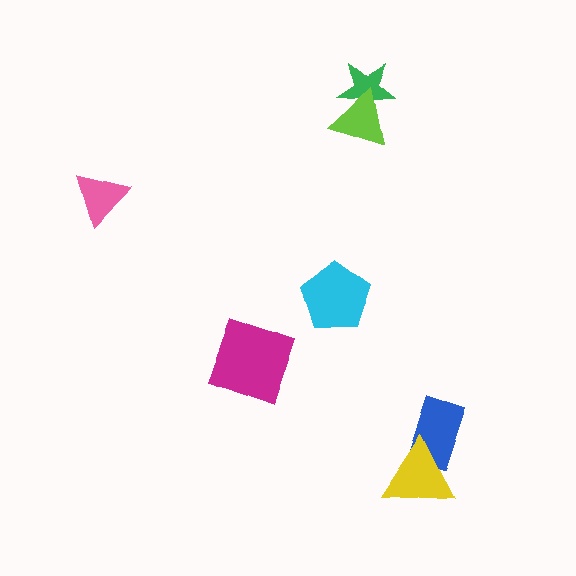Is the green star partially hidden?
Yes, it is partially covered by another shape.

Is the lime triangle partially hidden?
No, no other shape covers it.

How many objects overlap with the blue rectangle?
1 object overlaps with the blue rectangle.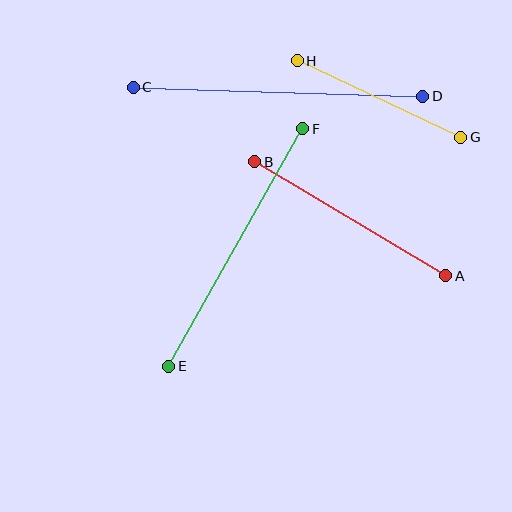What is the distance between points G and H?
The distance is approximately 180 pixels.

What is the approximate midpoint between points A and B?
The midpoint is at approximately (350, 219) pixels.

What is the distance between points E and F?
The distance is approximately 273 pixels.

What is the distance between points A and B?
The distance is approximately 222 pixels.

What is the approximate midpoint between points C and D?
The midpoint is at approximately (278, 92) pixels.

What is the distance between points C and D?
The distance is approximately 290 pixels.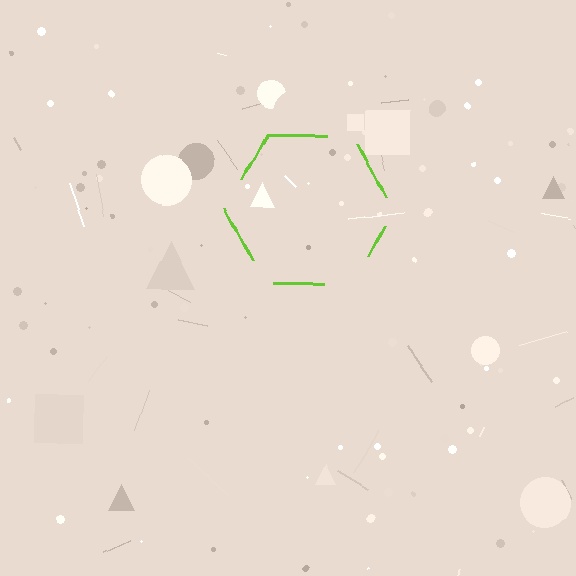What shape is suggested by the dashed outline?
The dashed outline suggests a hexagon.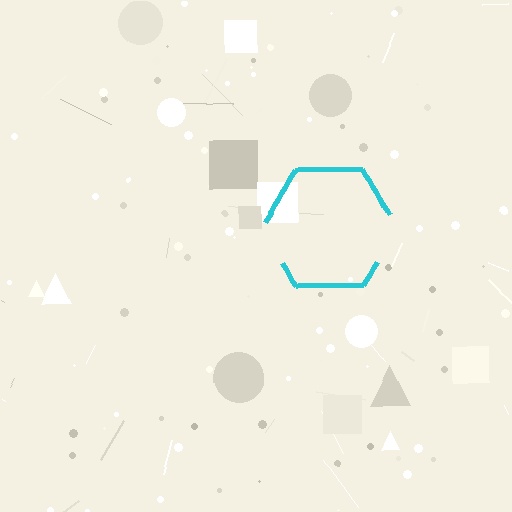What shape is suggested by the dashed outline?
The dashed outline suggests a hexagon.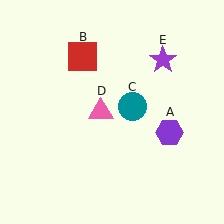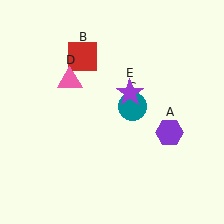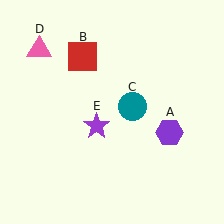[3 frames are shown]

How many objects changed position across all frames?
2 objects changed position: pink triangle (object D), purple star (object E).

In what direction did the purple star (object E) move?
The purple star (object E) moved down and to the left.